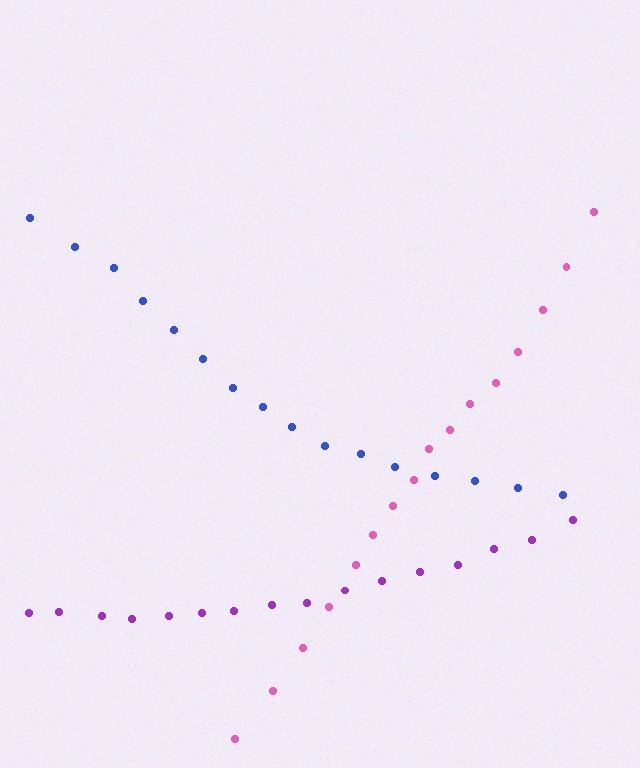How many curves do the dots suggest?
There are 3 distinct paths.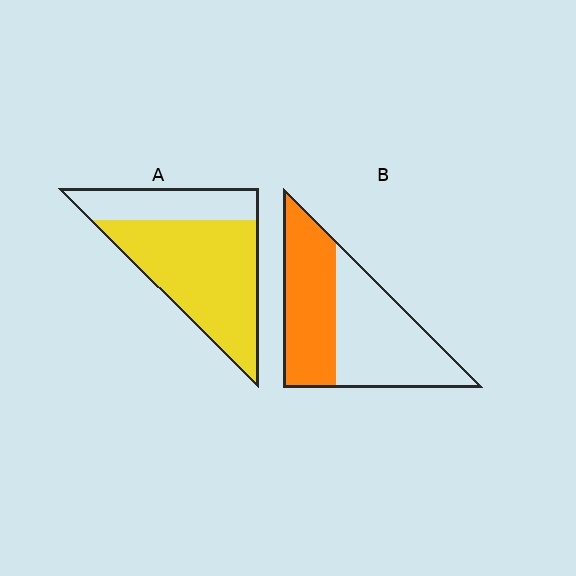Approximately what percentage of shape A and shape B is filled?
A is approximately 70% and B is approximately 45%.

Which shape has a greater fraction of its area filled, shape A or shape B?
Shape A.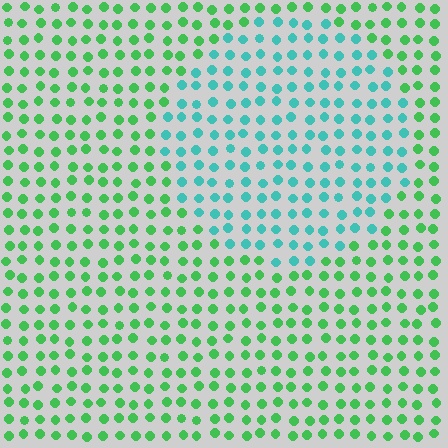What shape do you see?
I see a circle.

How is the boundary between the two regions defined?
The boundary is defined purely by a slight shift in hue (about 47 degrees). Spacing, size, and orientation are identical on both sides.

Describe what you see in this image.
The image is filled with small green elements in a uniform arrangement. A circle-shaped region is visible where the elements are tinted to a slightly different hue, forming a subtle color boundary.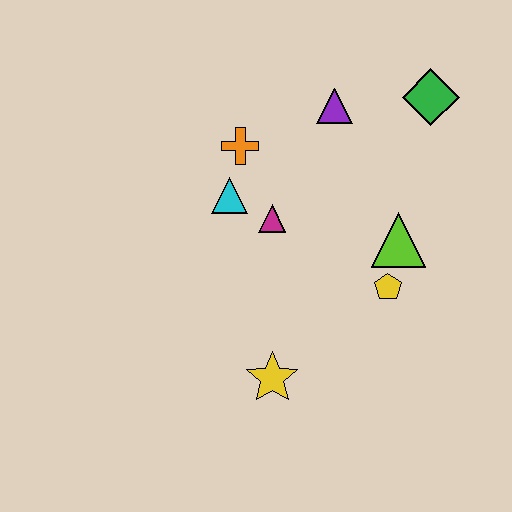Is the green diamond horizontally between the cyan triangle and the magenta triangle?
No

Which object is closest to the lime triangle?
The yellow pentagon is closest to the lime triangle.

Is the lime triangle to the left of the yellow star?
No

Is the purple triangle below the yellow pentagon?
No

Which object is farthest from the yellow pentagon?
The orange cross is farthest from the yellow pentagon.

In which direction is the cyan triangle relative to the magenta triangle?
The cyan triangle is to the left of the magenta triangle.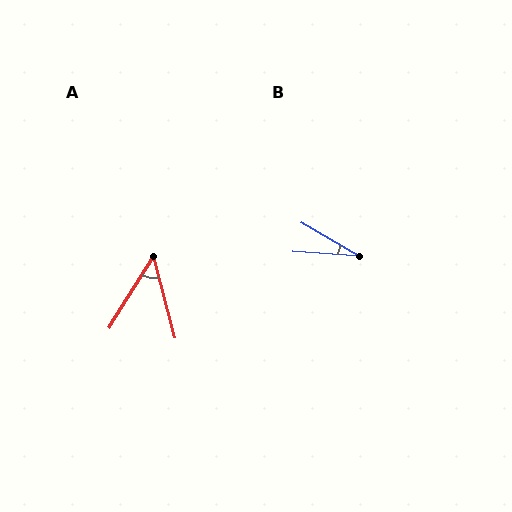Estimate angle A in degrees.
Approximately 47 degrees.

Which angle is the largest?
A, at approximately 47 degrees.